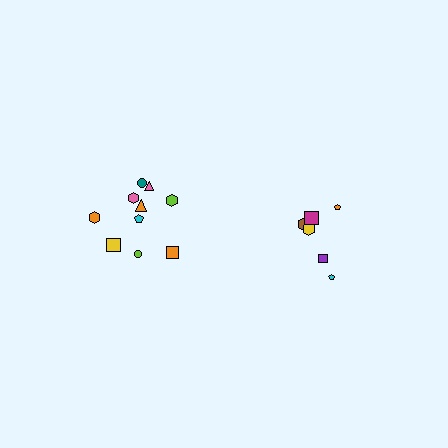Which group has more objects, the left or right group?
The left group.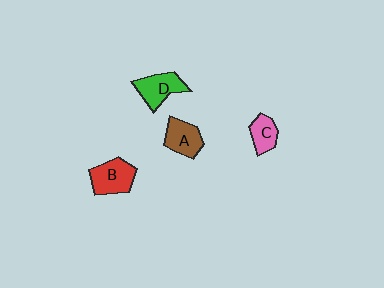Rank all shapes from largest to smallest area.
From largest to smallest: B (red), D (green), A (brown), C (pink).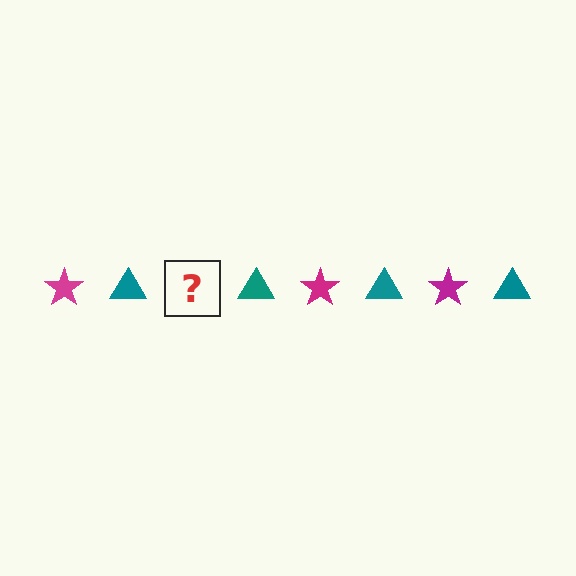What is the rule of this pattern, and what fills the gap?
The rule is that the pattern alternates between magenta star and teal triangle. The gap should be filled with a magenta star.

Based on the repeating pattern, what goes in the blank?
The blank should be a magenta star.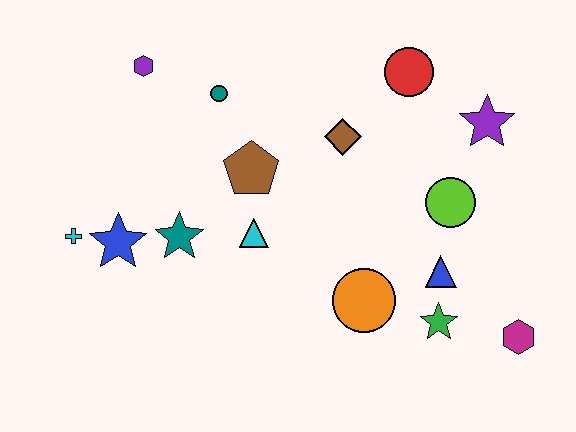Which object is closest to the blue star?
The cyan cross is closest to the blue star.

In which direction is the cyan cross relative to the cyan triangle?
The cyan cross is to the left of the cyan triangle.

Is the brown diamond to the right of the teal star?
Yes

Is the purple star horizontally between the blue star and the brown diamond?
No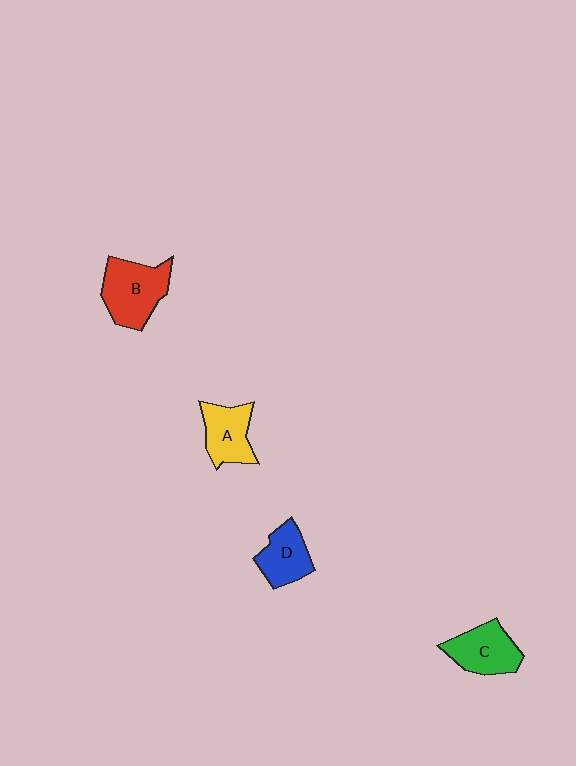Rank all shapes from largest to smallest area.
From largest to smallest: B (red), C (green), A (yellow), D (blue).